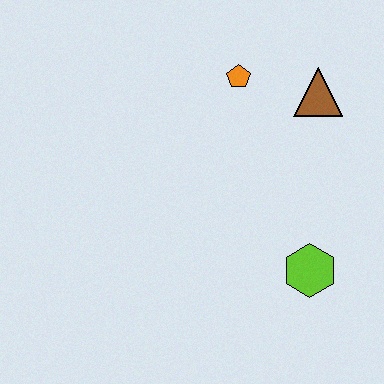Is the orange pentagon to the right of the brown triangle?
No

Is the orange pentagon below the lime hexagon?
No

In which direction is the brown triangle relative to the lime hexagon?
The brown triangle is above the lime hexagon.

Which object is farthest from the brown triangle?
The lime hexagon is farthest from the brown triangle.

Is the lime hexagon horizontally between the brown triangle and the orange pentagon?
Yes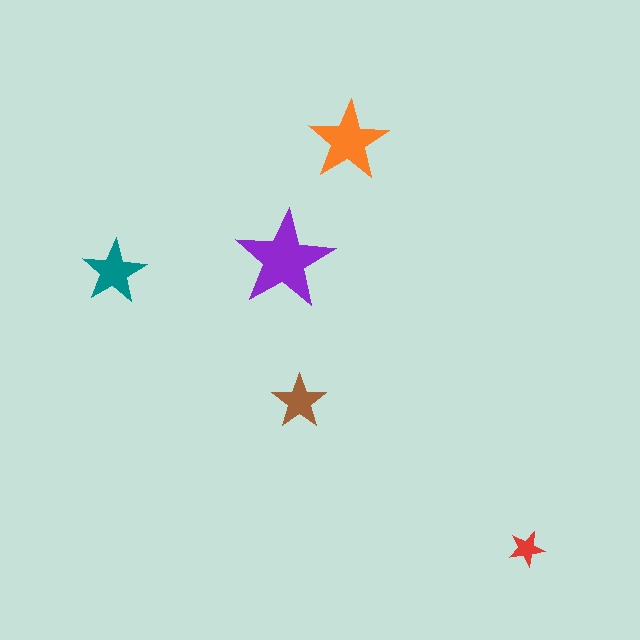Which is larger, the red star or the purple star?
The purple one.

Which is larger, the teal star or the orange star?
The orange one.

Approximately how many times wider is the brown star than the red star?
About 1.5 times wider.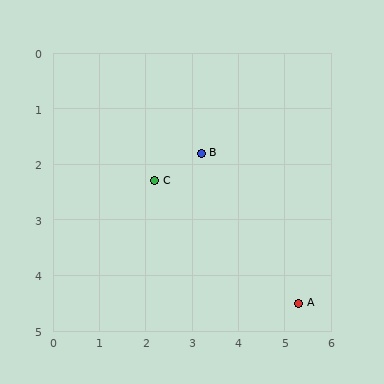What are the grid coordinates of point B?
Point B is at approximately (3.2, 1.8).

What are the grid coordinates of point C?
Point C is at approximately (2.2, 2.3).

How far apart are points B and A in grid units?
Points B and A are about 3.4 grid units apart.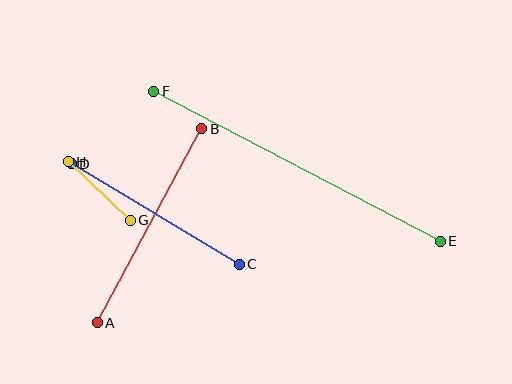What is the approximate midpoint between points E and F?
The midpoint is at approximately (297, 166) pixels.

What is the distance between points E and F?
The distance is approximately 323 pixels.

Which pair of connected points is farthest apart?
Points E and F are farthest apart.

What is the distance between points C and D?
The distance is approximately 196 pixels.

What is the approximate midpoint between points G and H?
The midpoint is at approximately (99, 191) pixels.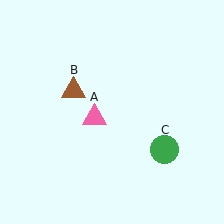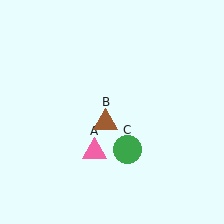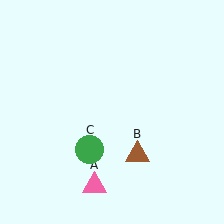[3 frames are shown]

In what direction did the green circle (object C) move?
The green circle (object C) moved left.